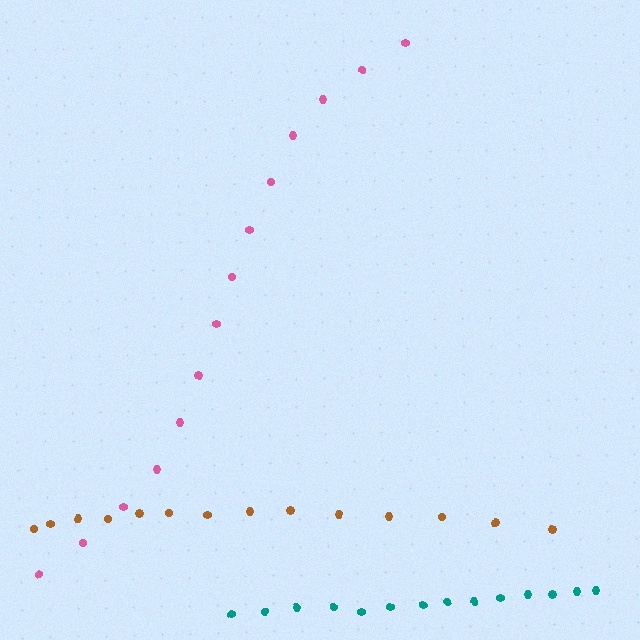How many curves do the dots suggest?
There are 3 distinct paths.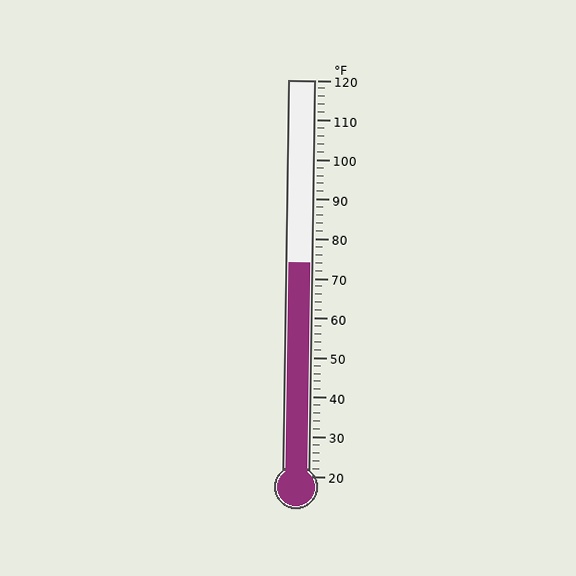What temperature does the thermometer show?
The thermometer shows approximately 74°F.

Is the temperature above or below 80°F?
The temperature is below 80°F.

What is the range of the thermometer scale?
The thermometer scale ranges from 20°F to 120°F.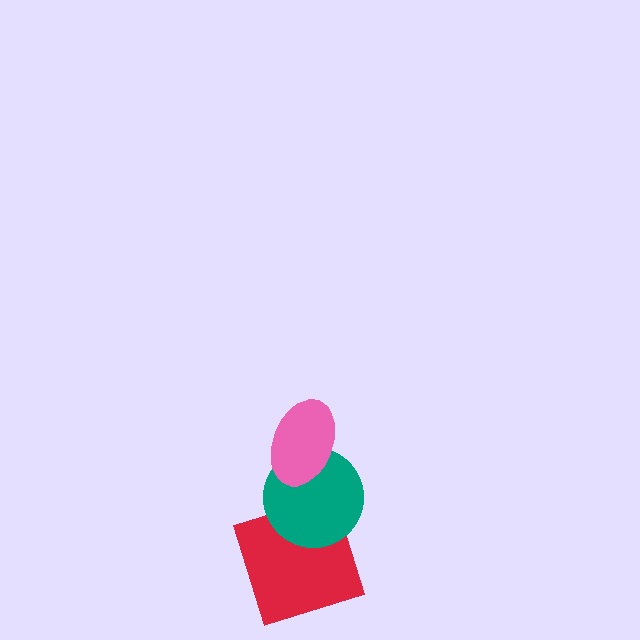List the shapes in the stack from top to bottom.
From top to bottom: the pink ellipse, the teal circle, the red square.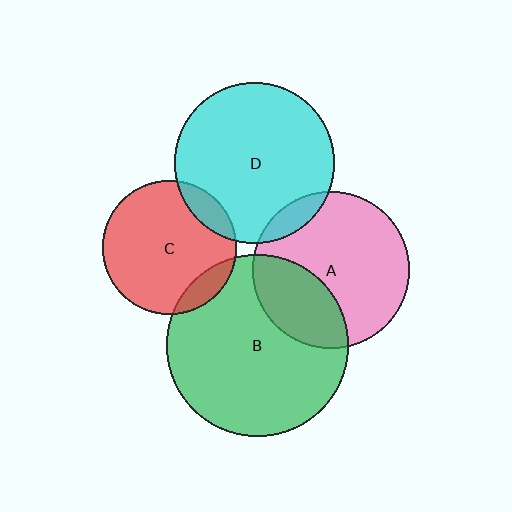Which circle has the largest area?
Circle B (green).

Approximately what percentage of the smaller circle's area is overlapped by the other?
Approximately 10%.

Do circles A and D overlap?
Yes.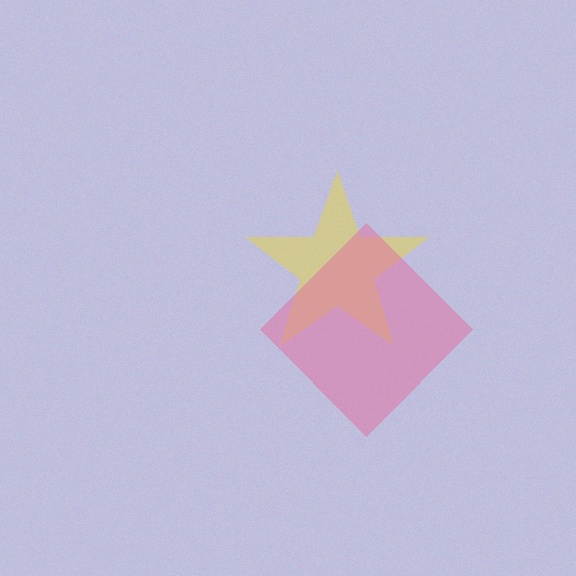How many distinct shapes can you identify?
There are 2 distinct shapes: a yellow star, a pink diamond.